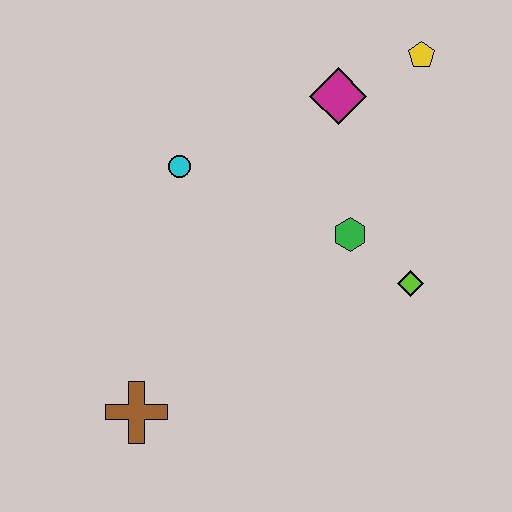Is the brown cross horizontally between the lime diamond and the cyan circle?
No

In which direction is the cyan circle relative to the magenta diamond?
The cyan circle is to the left of the magenta diamond.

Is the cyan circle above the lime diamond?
Yes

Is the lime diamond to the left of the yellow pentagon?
Yes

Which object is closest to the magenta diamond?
The yellow pentagon is closest to the magenta diamond.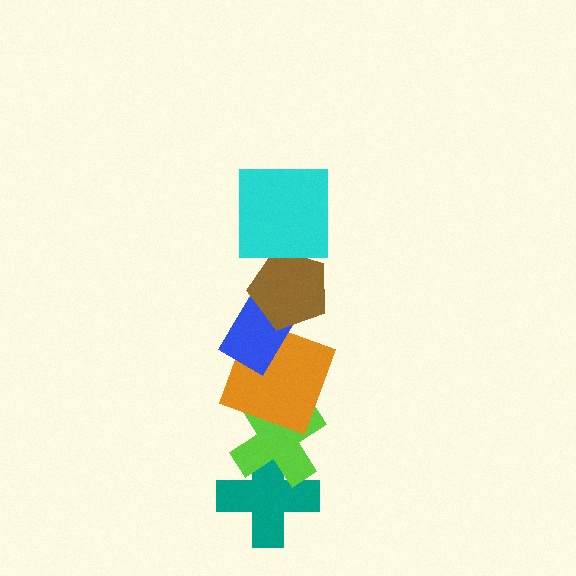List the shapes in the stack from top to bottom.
From top to bottom: the cyan square, the brown pentagon, the blue rectangle, the orange square, the lime cross, the teal cross.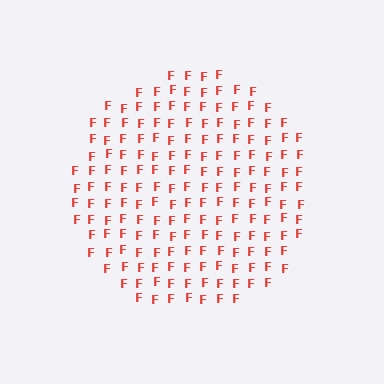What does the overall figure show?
The overall figure shows a circle.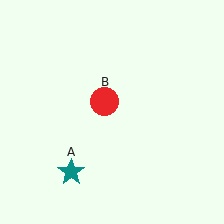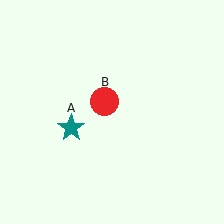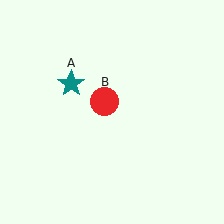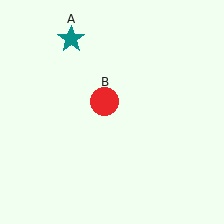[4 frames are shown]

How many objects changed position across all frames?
1 object changed position: teal star (object A).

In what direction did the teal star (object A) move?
The teal star (object A) moved up.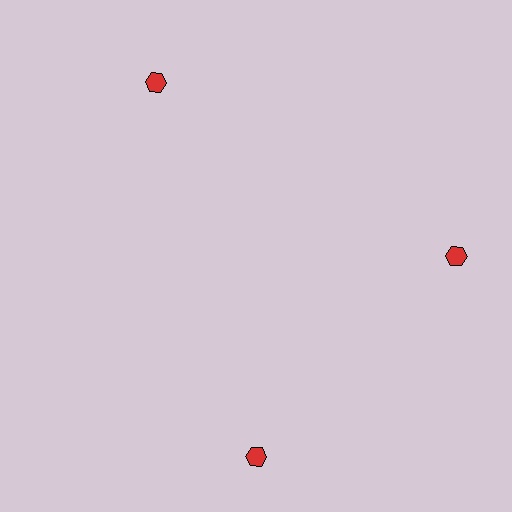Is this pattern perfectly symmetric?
No. The 3 red hexagons are arranged in a ring, but one element near the 7 o'clock position is rotated out of alignment along the ring, breaking the 3-fold rotational symmetry.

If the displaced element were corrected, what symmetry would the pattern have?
It would have 3-fold rotational symmetry — the pattern would map onto itself every 120 degrees.